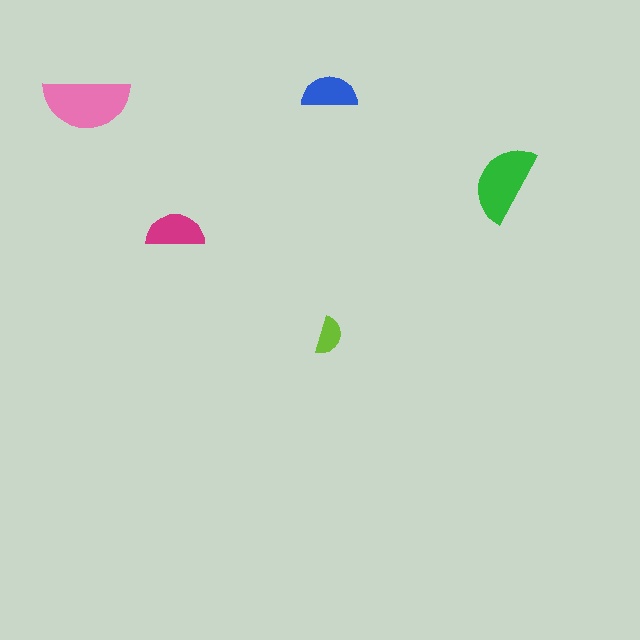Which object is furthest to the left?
The pink semicircle is leftmost.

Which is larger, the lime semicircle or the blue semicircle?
The blue one.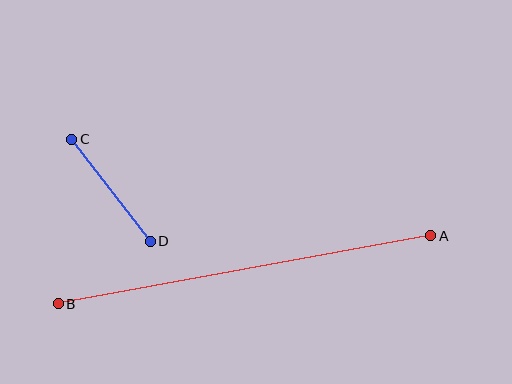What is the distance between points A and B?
The distance is approximately 379 pixels.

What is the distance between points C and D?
The distance is approximately 129 pixels.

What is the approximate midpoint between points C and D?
The midpoint is at approximately (111, 190) pixels.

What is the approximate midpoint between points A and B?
The midpoint is at approximately (244, 270) pixels.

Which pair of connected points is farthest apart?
Points A and B are farthest apart.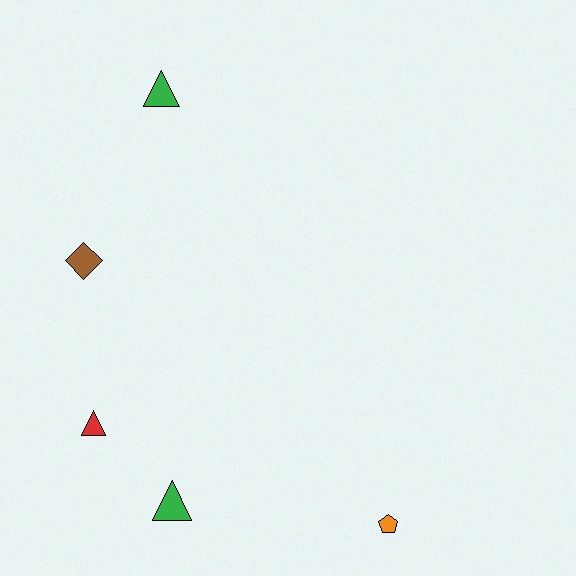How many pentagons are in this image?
There is 1 pentagon.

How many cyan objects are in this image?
There are no cyan objects.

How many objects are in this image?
There are 5 objects.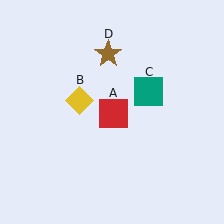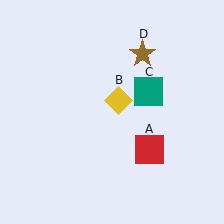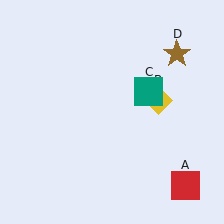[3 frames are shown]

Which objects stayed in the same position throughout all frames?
Teal square (object C) remained stationary.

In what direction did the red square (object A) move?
The red square (object A) moved down and to the right.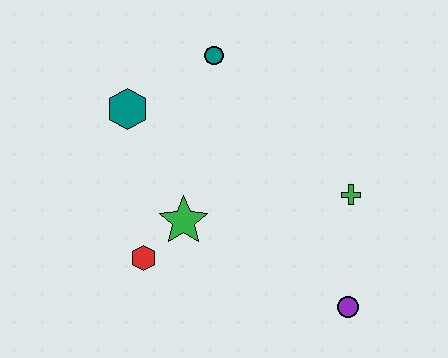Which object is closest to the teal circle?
The teal hexagon is closest to the teal circle.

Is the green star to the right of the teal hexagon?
Yes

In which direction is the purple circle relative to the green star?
The purple circle is to the right of the green star.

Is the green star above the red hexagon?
Yes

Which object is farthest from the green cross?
The teal hexagon is farthest from the green cross.